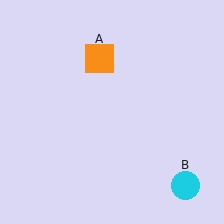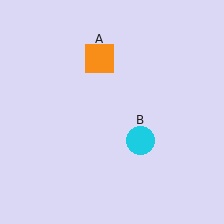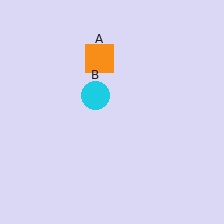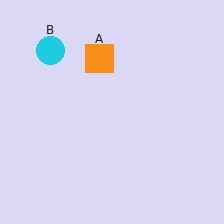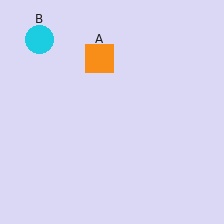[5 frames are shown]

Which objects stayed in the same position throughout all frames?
Orange square (object A) remained stationary.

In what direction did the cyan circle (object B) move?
The cyan circle (object B) moved up and to the left.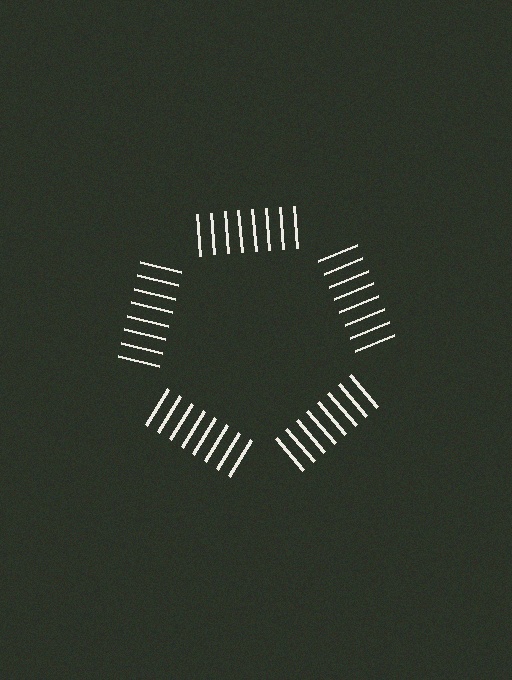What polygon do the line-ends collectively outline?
An illusory pentagon — the line segments terminate on its edges but no continuous stroke is drawn.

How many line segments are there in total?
40 — 8 along each of the 5 edges.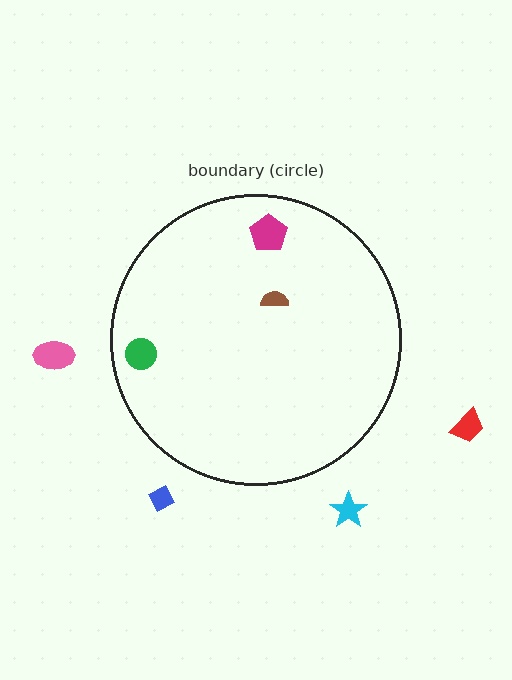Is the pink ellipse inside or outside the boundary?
Outside.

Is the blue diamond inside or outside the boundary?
Outside.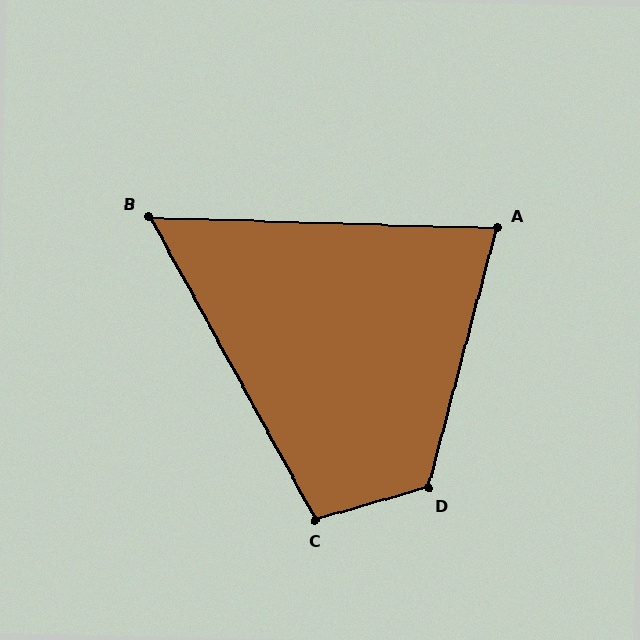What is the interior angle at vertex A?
Approximately 77 degrees (acute).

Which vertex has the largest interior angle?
D, at approximately 121 degrees.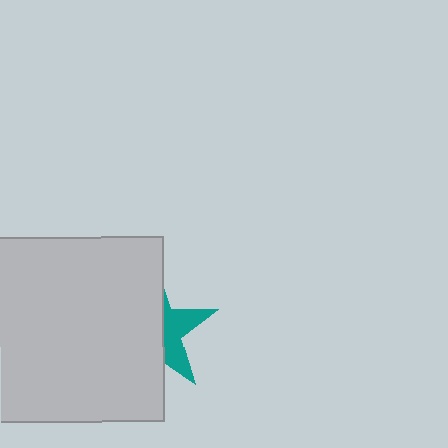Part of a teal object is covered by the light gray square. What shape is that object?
It is a star.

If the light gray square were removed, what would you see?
You would see the complete teal star.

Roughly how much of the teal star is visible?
A small part of it is visible (roughly 37%).